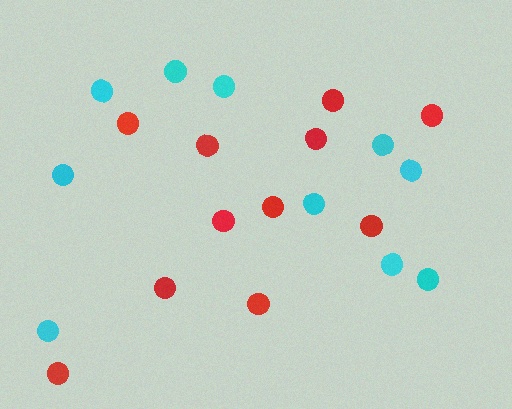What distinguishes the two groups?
There are 2 groups: one group of red circles (11) and one group of cyan circles (10).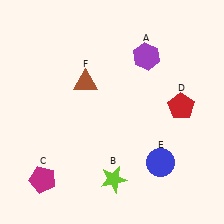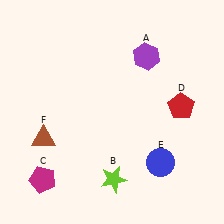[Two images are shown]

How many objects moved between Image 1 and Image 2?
1 object moved between the two images.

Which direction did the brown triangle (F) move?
The brown triangle (F) moved down.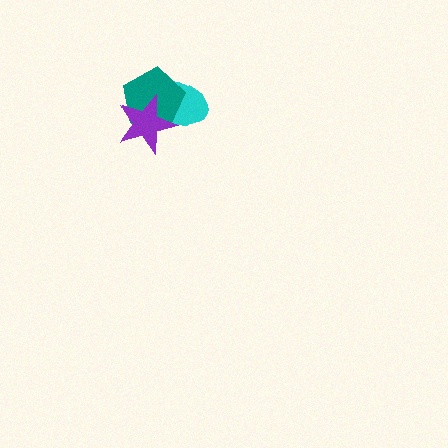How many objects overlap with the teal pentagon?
2 objects overlap with the teal pentagon.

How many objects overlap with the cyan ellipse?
2 objects overlap with the cyan ellipse.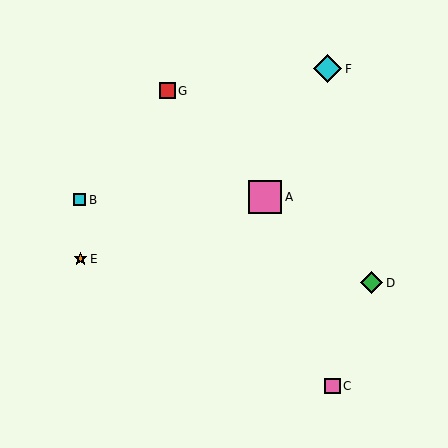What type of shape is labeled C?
Shape C is a pink square.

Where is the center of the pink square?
The center of the pink square is at (265, 197).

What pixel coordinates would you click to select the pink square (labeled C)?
Click at (333, 386) to select the pink square C.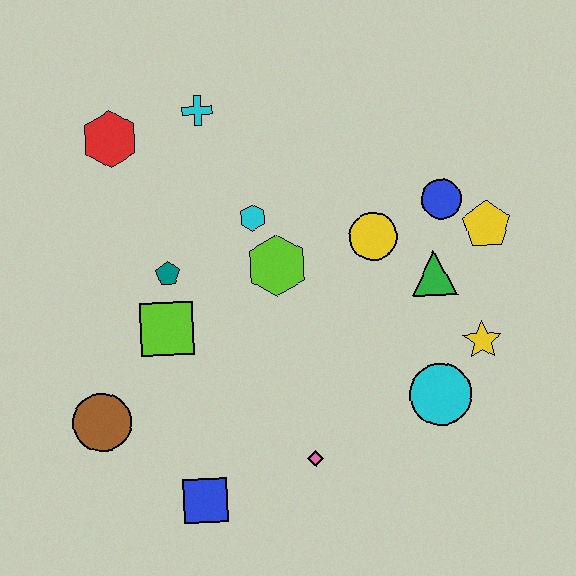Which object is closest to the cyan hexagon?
The lime hexagon is closest to the cyan hexagon.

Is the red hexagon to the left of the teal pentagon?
Yes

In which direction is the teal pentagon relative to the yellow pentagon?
The teal pentagon is to the left of the yellow pentagon.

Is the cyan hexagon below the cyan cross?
Yes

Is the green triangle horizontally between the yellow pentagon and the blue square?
Yes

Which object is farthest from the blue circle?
The brown circle is farthest from the blue circle.